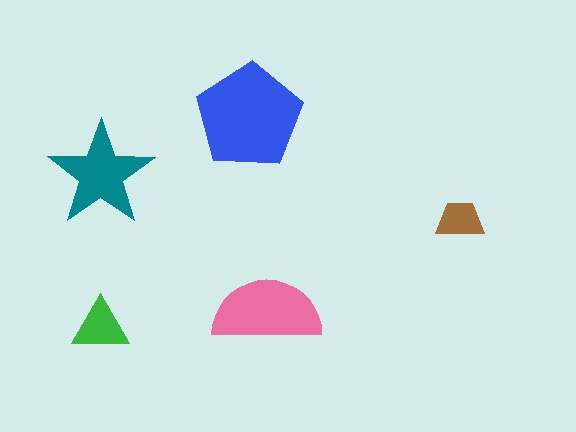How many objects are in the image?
There are 5 objects in the image.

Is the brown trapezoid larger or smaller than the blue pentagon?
Smaller.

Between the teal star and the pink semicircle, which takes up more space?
The pink semicircle.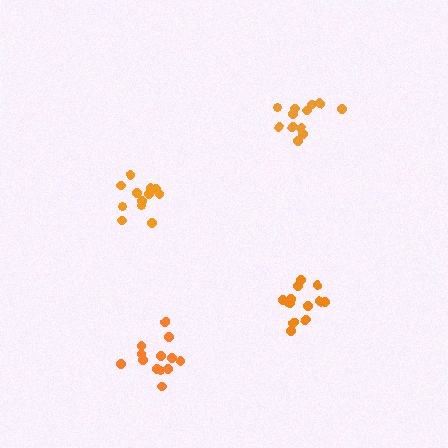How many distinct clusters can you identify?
There are 4 distinct clusters.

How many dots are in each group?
Group 1: 15 dots, Group 2: 12 dots, Group 3: 13 dots, Group 4: 12 dots (52 total).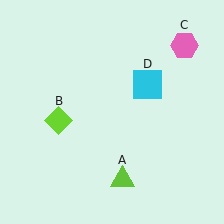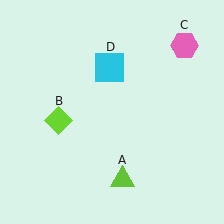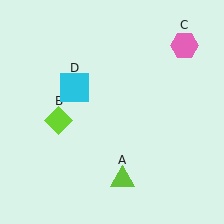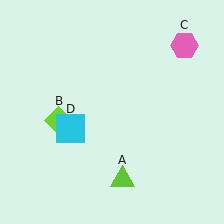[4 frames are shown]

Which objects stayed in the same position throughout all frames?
Lime triangle (object A) and lime diamond (object B) and pink hexagon (object C) remained stationary.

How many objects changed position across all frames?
1 object changed position: cyan square (object D).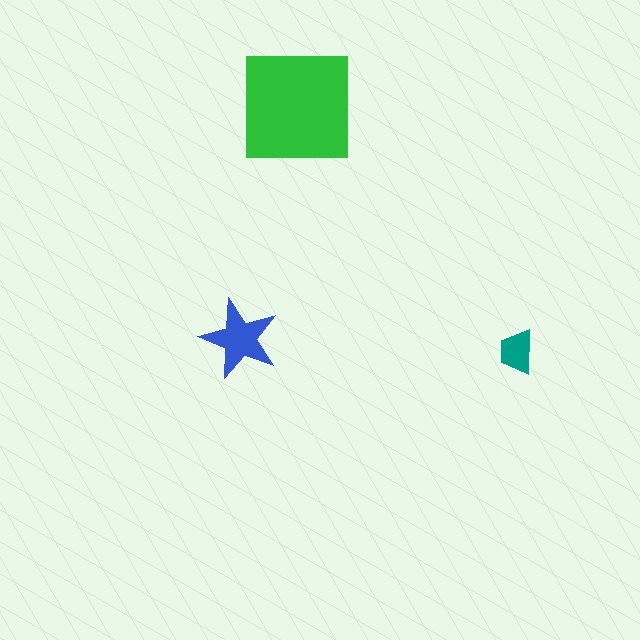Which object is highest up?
The green square is topmost.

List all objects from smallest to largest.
The teal trapezoid, the blue star, the green square.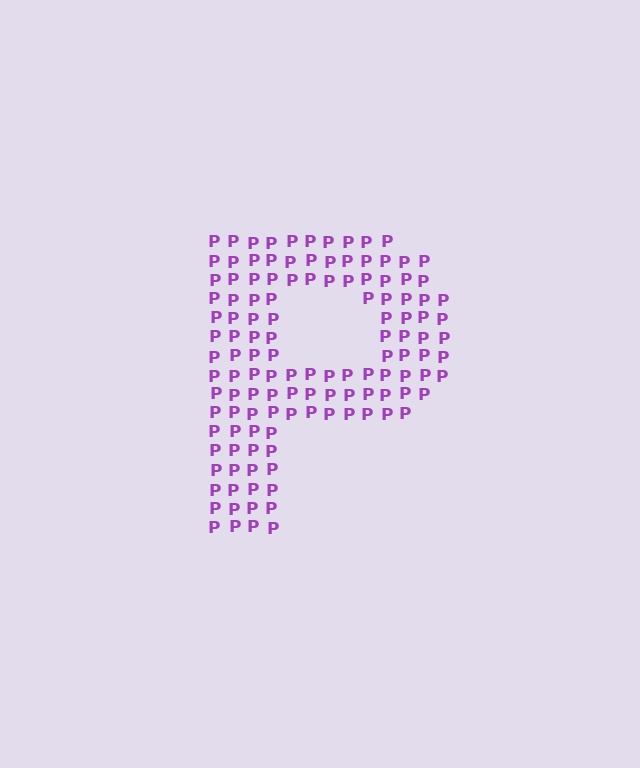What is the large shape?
The large shape is the letter P.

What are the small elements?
The small elements are letter P's.